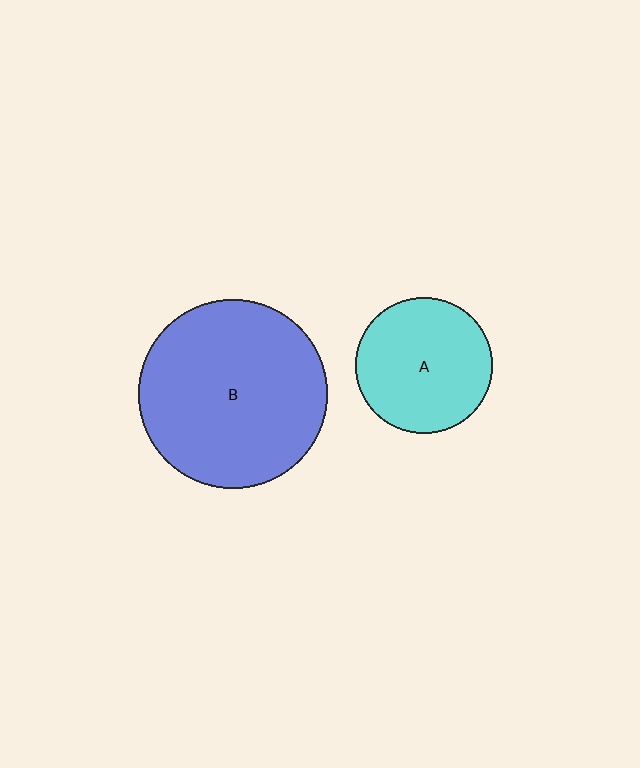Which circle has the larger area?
Circle B (blue).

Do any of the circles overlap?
No, none of the circles overlap.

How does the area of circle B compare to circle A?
Approximately 1.9 times.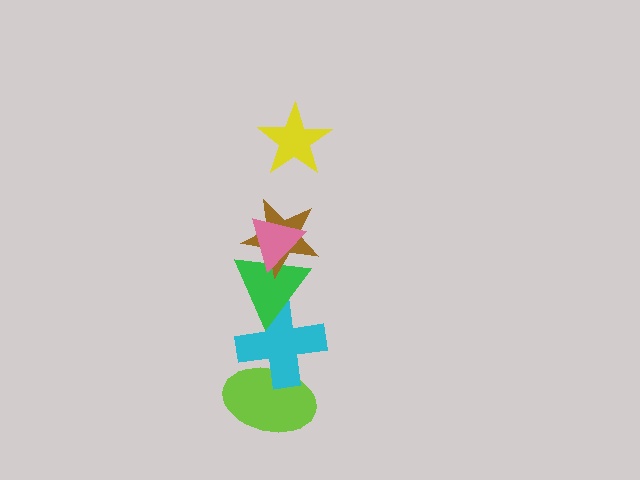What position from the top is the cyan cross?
The cyan cross is 5th from the top.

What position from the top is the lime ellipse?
The lime ellipse is 6th from the top.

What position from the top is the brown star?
The brown star is 3rd from the top.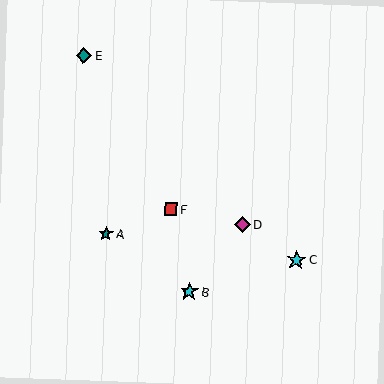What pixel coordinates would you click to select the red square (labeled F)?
Click at (171, 209) to select the red square F.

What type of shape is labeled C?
Shape C is a cyan star.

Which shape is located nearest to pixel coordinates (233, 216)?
The magenta diamond (labeled D) at (242, 225) is nearest to that location.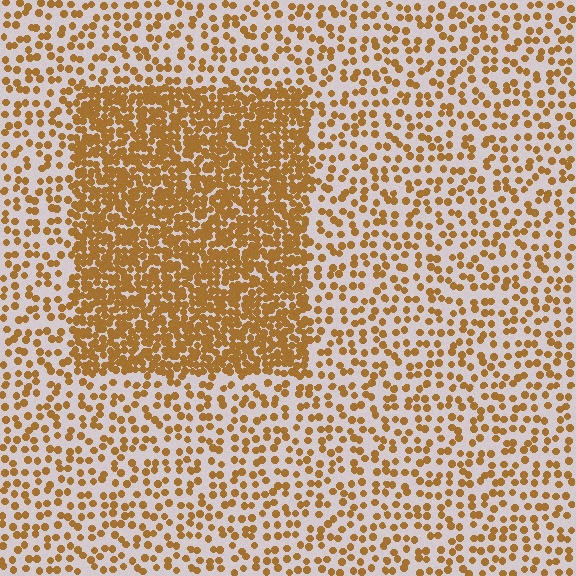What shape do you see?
I see a rectangle.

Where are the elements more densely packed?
The elements are more densely packed inside the rectangle boundary.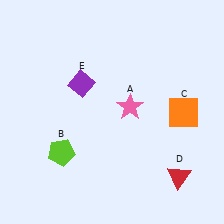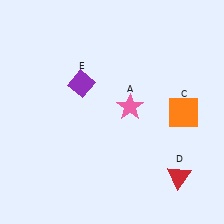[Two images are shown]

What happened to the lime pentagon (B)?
The lime pentagon (B) was removed in Image 2. It was in the bottom-left area of Image 1.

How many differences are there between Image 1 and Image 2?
There is 1 difference between the two images.